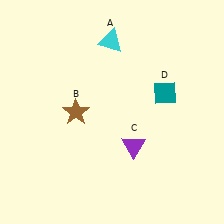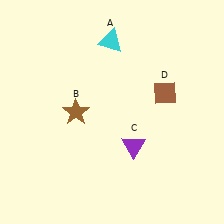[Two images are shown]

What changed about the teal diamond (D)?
In Image 1, D is teal. In Image 2, it changed to brown.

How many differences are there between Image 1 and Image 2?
There is 1 difference between the two images.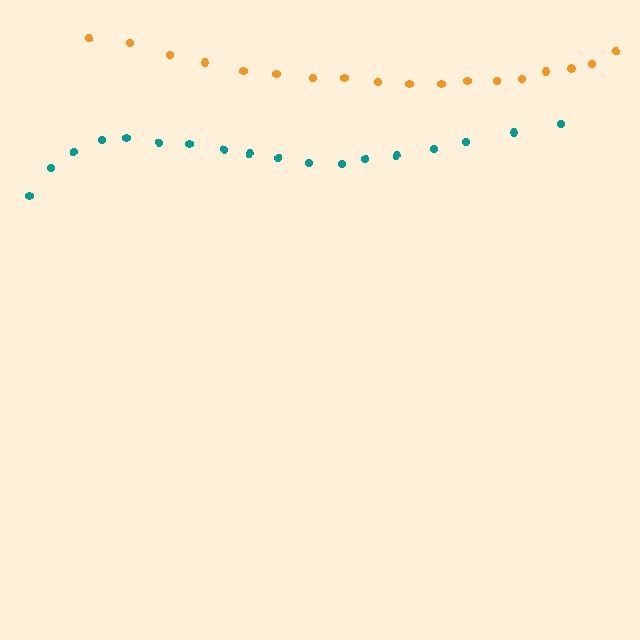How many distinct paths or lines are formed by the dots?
There are 2 distinct paths.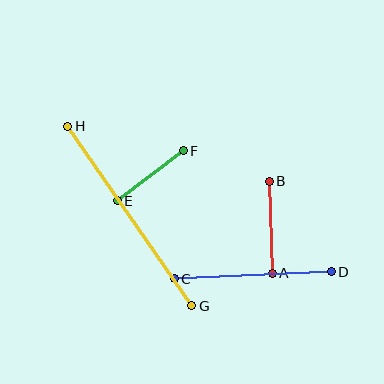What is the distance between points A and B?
The distance is approximately 92 pixels.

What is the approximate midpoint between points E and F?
The midpoint is at approximately (150, 176) pixels.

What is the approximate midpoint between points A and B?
The midpoint is at approximately (271, 227) pixels.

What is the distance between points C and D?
The distance is approximately 157 pixels.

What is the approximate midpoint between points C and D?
The midpoint is at approximately (253, 275) pixels.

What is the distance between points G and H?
The distance is approximately 218 pixels.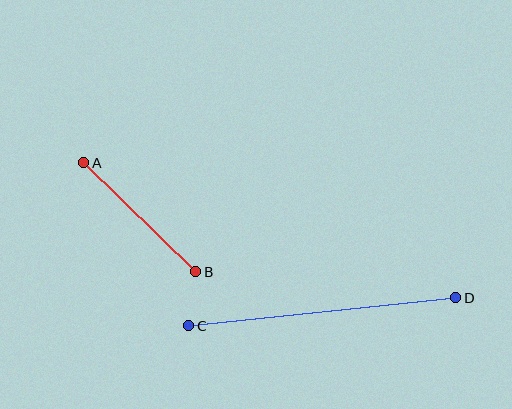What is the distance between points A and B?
The distance is approximately 156 pixels.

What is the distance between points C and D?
The distance is approximately 268 pixels.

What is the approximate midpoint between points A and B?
The midpoint is at approximately (140, 217) pixels.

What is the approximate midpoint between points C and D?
The midpoint is at approximately (322, 312) pixels.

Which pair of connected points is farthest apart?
Points C and D are farthest apart.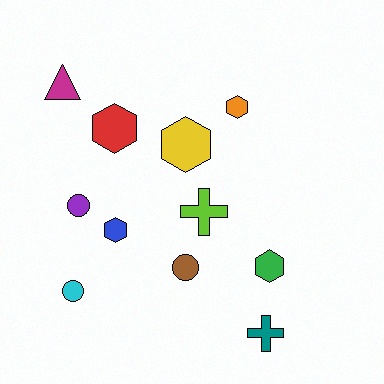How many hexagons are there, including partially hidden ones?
There are 5 hexagons.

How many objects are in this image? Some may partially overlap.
There are 11 objects.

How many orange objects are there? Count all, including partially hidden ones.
There is 1 orange object.